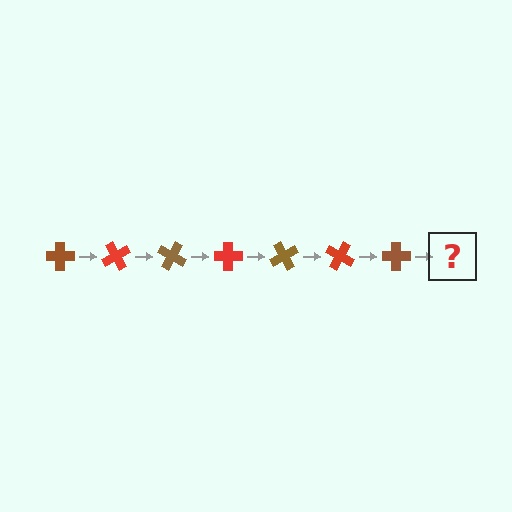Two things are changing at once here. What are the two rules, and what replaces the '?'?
The two rules are that it rotates 60 degrees each step and the color cycles through brown and red. The '?' should be a red cross, rotated 420 degrees from the start.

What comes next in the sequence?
The next element should be a red cross, rotated 420 degrees from the start.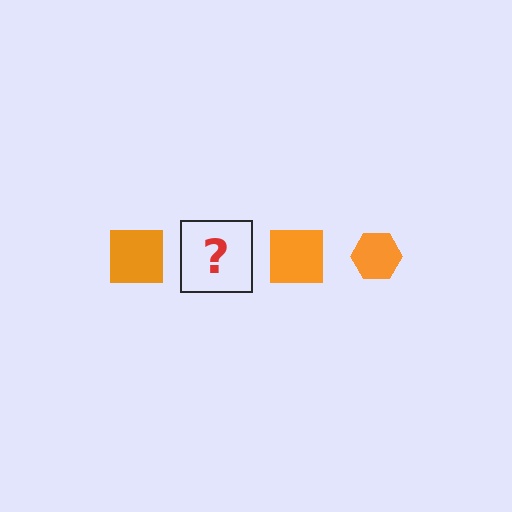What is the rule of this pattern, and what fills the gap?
The rule is that the pattern cycles through square, hexagon shapes in orange. The gap should be filled with an orange hexagon.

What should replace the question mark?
The question mark should be replaced with an orange hexagon.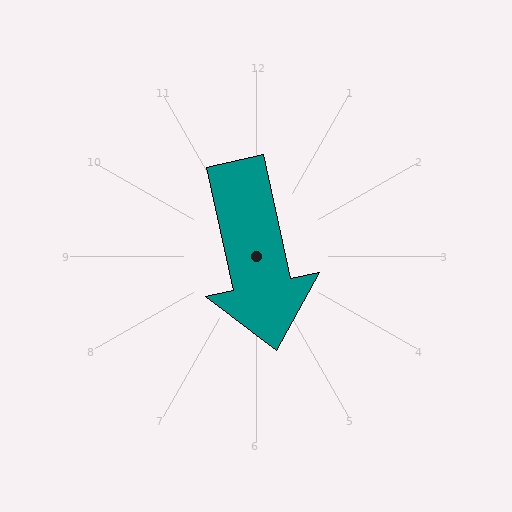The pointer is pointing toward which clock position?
Roughly 6 o'clock.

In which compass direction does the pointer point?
South.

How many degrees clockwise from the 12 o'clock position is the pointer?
Approximately 168 degrees.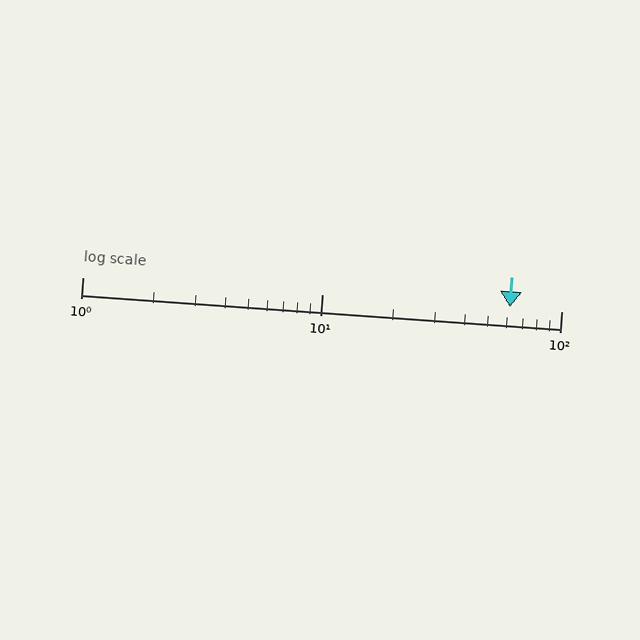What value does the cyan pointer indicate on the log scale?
The pointer indicates approximately 61.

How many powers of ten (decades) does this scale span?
The scale spans 2 decades, from 1 to 100.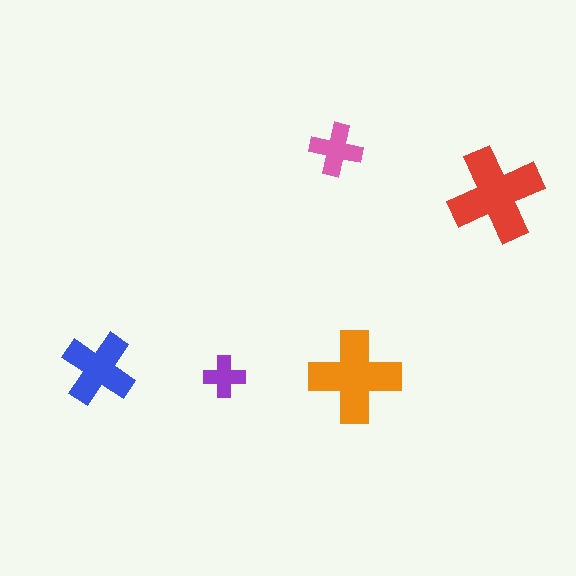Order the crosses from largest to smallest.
the red one, the orange one, the blue one, the pink one, the purple one.